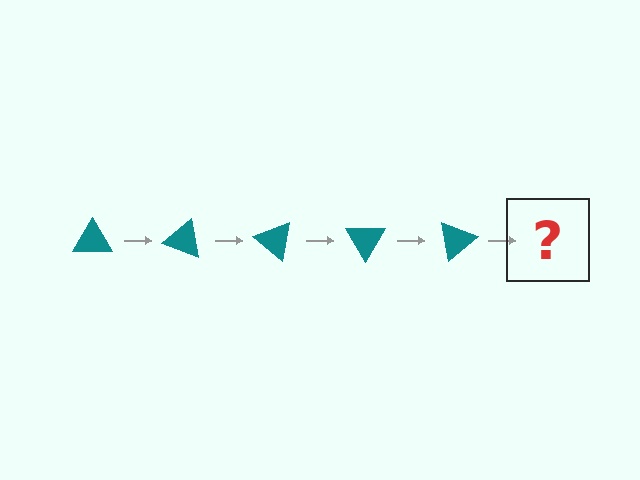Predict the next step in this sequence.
The next step is a teal triangle rotated 100 degrees.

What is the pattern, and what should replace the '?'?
The pattern is that the triangle rotates 20 degrees each step. The '?' should be a teal triangle rotated 100 degrees.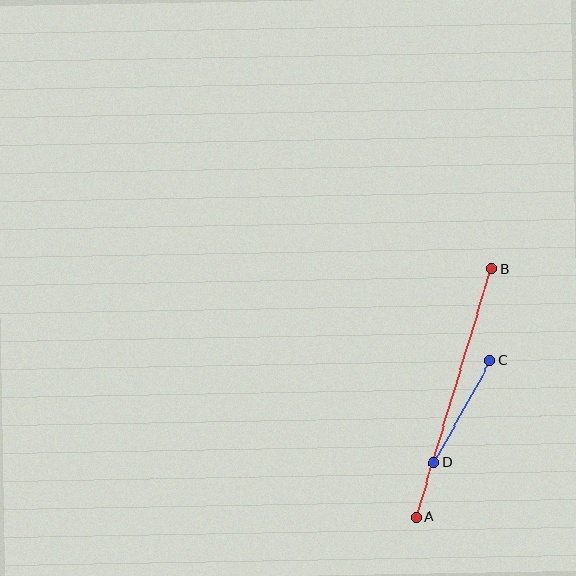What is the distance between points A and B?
The distance is approximately 259 pixels.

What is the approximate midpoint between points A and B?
The midpoint is at approximately (454, 393) pixels.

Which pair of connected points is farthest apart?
Points A and B are farthest apart.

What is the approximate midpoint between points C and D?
The midpoint is at approximately (462, 412) pixels.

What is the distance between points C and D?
The distance is approximately 116 pixels.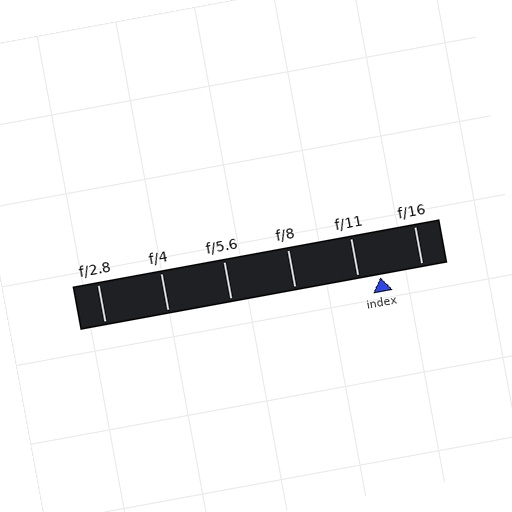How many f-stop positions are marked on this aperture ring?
There are 6 f-stop positions marked.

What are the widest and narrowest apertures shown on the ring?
The widest aperture shown is f/2.8 and the narrowest is f/16.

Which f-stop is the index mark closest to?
The index mark is closest to f/11.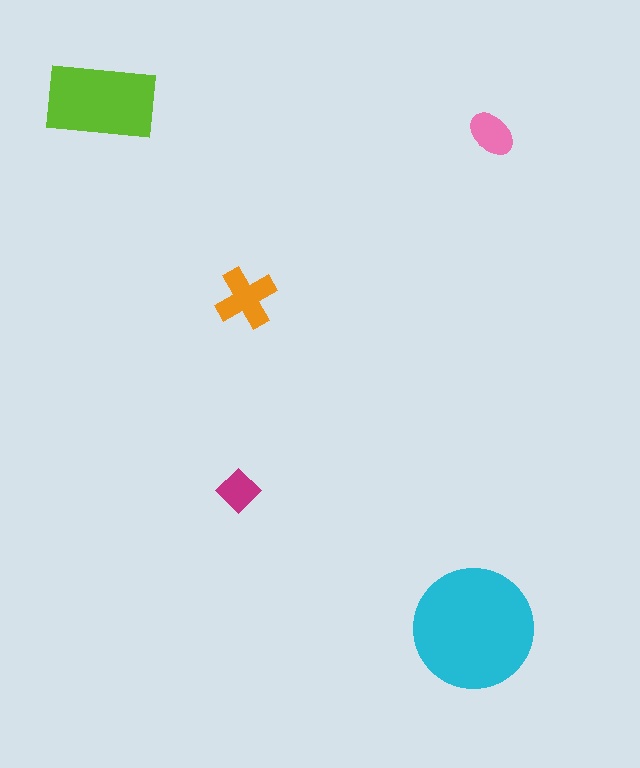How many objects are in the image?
There are 5 objects in the image.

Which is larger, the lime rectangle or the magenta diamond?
The lime rectangle.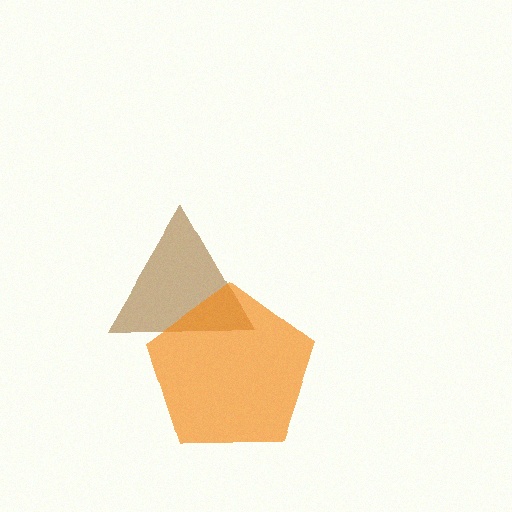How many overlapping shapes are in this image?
There are 2 overlapping shapes in the image.